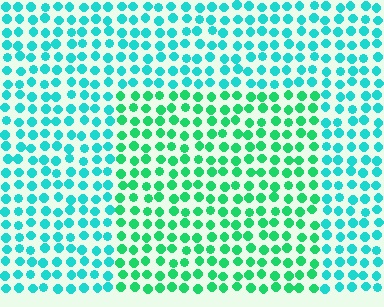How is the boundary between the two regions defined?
The boundary is defined purely by a slight shift in hue (about 33 degrees). Spacing, size, and orientation are identical on both sides.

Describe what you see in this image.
The image is filled with small cyan elements in a uniform arrangement. A rectangle-shaped region is visible where the elements are tinted to a slightly different hue, forming a subtle color boundary.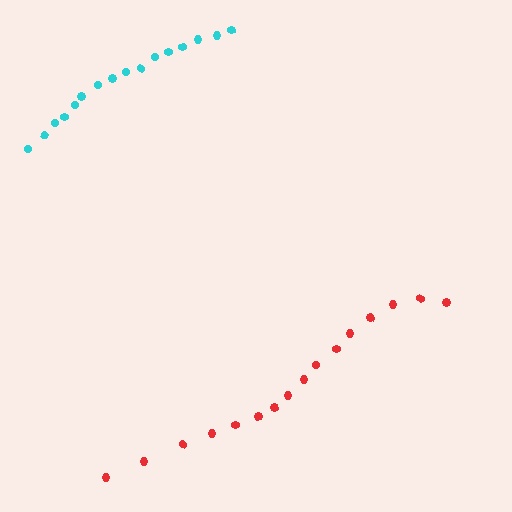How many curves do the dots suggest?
There are 2 distinct paths.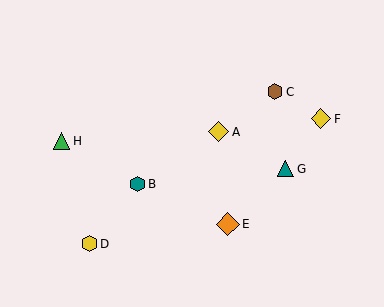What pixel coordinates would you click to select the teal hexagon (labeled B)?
Click at (138, 184) to select the teal hexagon B.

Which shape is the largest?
The orange diamond (labeled E) is the largest.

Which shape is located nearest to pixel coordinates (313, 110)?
The yellow diamond (labeled F) at (321, 119) is nearest to that location.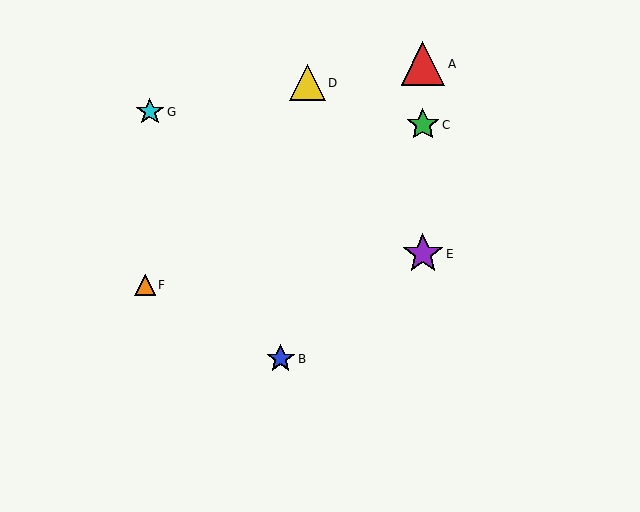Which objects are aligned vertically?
Objects A, C, E are aligned vertically.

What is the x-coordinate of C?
Object C is at x≈423.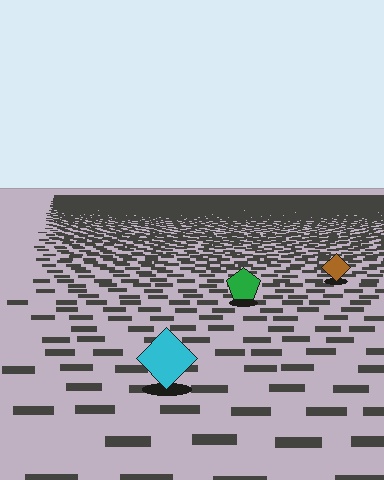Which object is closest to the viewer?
The cyan diamond is closest. The texture marks near it are larger and more spread out.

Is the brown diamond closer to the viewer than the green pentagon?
No. The green pentagon is closer — you can tell from the texture gradient: the ground texture is coarser near it.